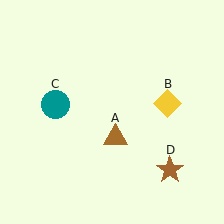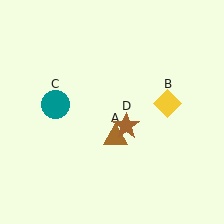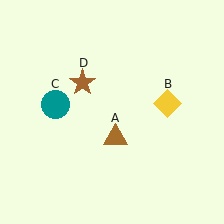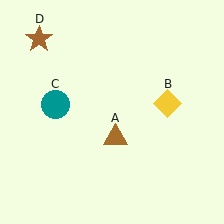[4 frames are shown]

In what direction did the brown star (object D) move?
The brown star (object D) moved up and to the left.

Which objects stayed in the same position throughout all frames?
Brown triangle (object A) and yellow diamond (object B) and teal circle (object C) remained stationary.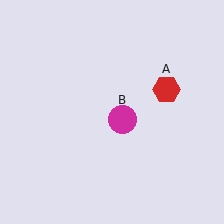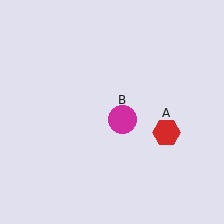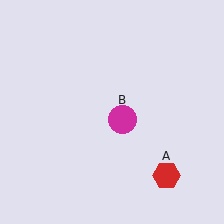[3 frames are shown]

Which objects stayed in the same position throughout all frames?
Magenta circle (object B) remained stationary.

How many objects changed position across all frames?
1 object changed position: red hexagon (object A).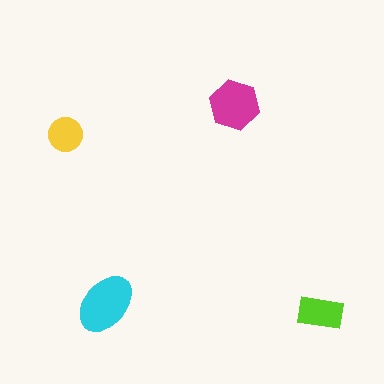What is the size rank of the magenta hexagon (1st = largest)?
2nd.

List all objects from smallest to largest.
The yellow circle, the lime rectangle, the magenta hexagon, the cyan ellipse.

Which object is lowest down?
The lime rectangle is bottommost.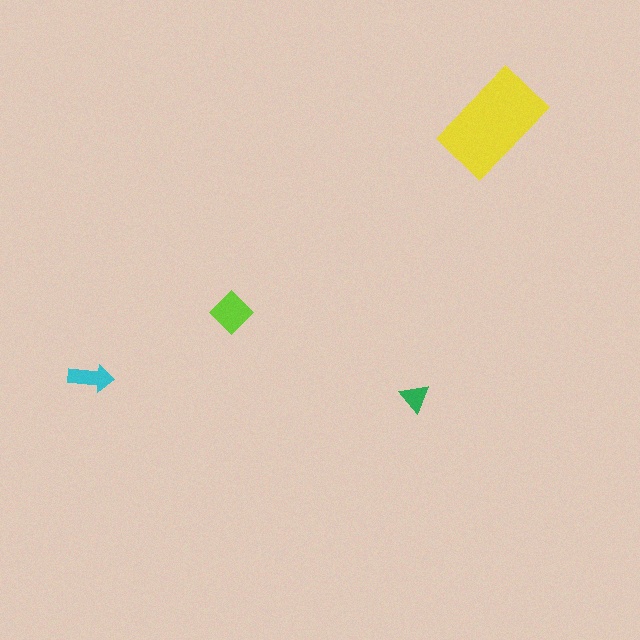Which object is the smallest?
The green triangle.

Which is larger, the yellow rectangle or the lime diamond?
The yellow rectangle.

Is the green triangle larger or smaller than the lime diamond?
Smaller.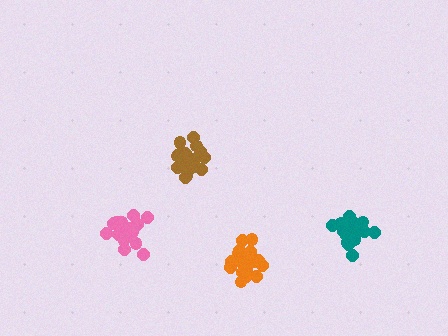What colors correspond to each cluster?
The clusters are colored: teal, pink, brown, orange.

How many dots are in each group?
Group 1: 20 dots, Group 2: 18 dots, Group 3: 18 dots, Group 4: 21 dots (77 total).